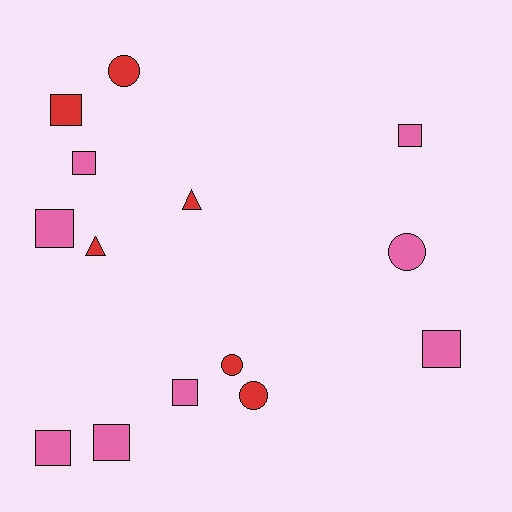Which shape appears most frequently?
Square, with 8 objects.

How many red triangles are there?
There are 2 red triangles.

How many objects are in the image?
There are 14 objects.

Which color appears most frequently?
Pink, with 8 objects.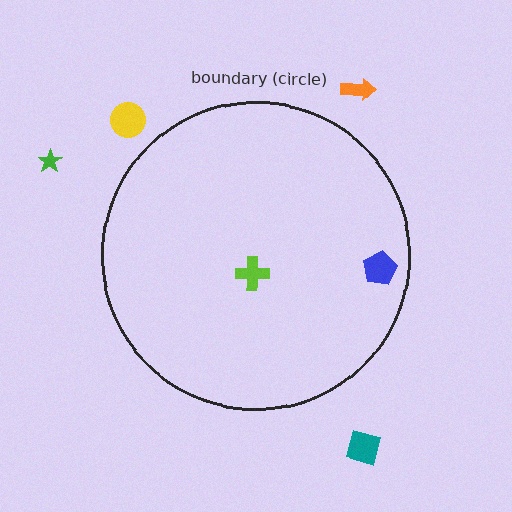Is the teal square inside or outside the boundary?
Outside.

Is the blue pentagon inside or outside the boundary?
Inside.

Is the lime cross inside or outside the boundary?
Inside.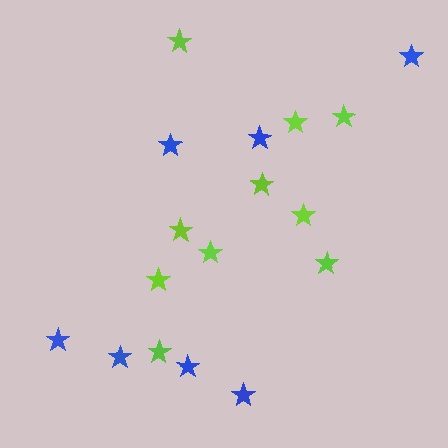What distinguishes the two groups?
There are 2 groups: one group of blue stars (7) and one group of lime stars (10).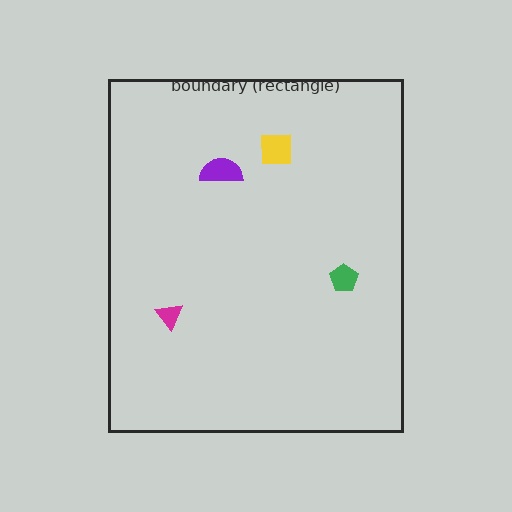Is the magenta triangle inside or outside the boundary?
Inside.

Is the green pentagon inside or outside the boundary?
Inside.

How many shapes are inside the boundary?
4 inside, 0 outside.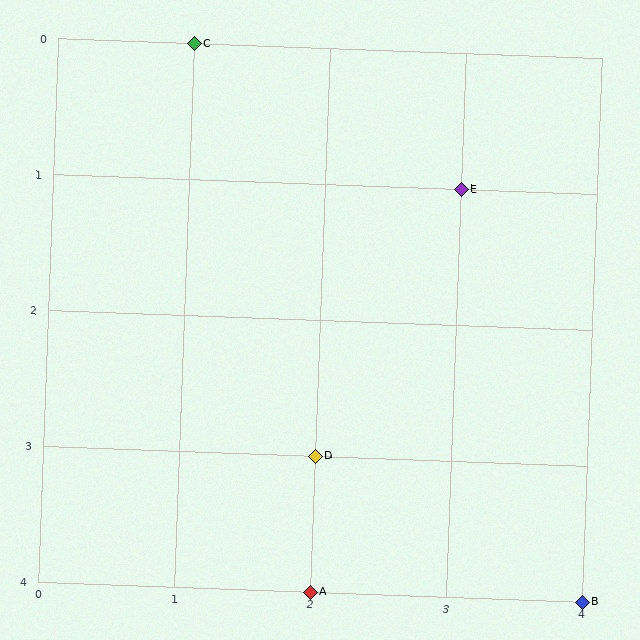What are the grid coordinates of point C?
Point C is at grid coordinates (1, 0).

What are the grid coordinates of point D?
Point D is at grid coordinates (2, 3).